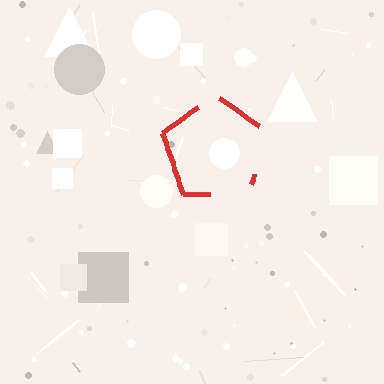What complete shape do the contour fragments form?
The contour fragments form a pentagon.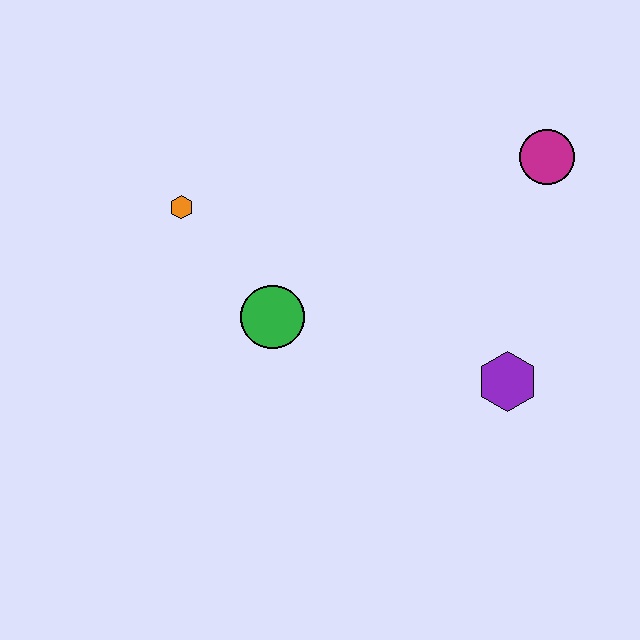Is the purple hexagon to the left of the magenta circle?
Yes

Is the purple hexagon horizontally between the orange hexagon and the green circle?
No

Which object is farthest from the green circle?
The magenta circle is farthest from the green circle.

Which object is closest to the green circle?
The orange hexagon is closest to the green circle.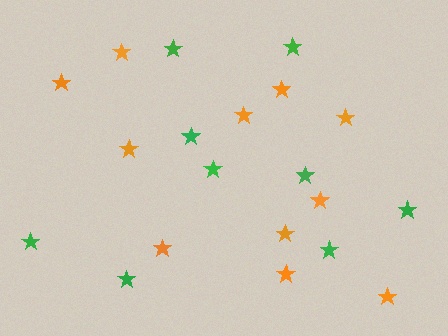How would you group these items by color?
There are 2 groups: one group of green stars (9) and one group of orange stars (11).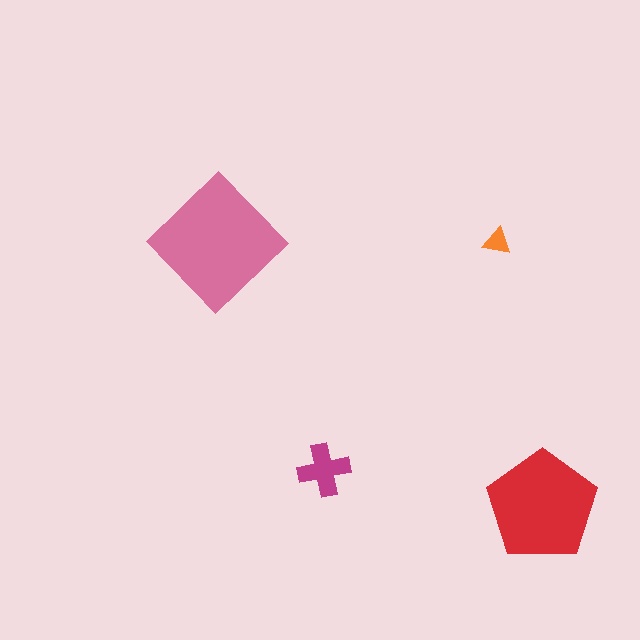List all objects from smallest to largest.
The orange triangle, the magenta cross, the red pentagon, the pink diamond.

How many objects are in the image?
There are 4 objects in the image.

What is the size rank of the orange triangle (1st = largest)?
4th.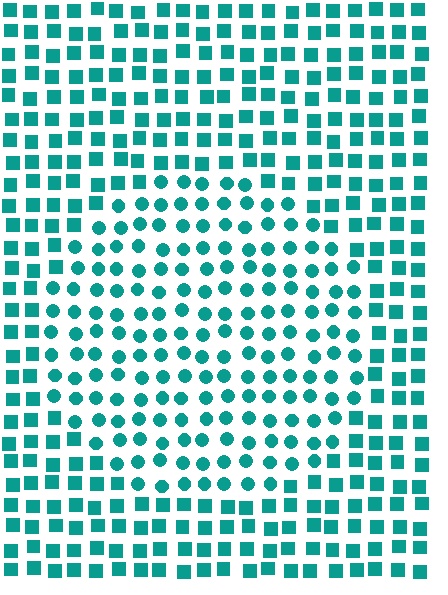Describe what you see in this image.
The image is filled with small teal elements arranged in a uniform grid. A circle-shaped region contains circles, while the surrounding area contains squares. The boundary is defined purely by the change in element shape.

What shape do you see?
I see a circle.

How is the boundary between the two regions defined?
The boundary is defined by a change in element shape: circles inside vs. squares outside. All elements share the same color and spacing.